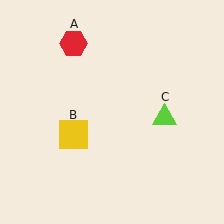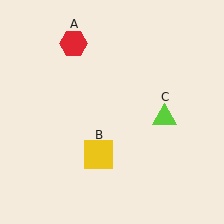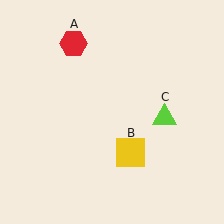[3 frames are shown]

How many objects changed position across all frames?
1 object changed position: yellow square (object B).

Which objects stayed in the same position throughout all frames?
Red hexagon (object A) and lime triangle (object C) remained stationary.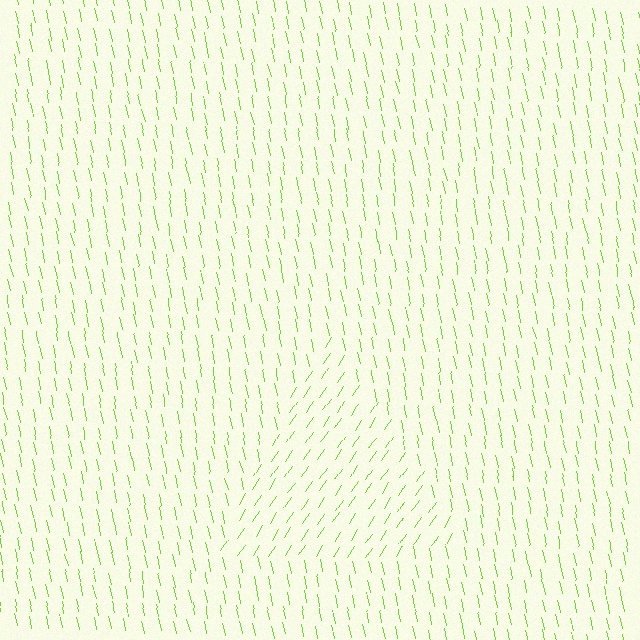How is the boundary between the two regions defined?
The boundary is defined purely by a change in line orientation (approximately 45 degrees difference). All lines are the same color and thickness.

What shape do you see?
I see a triangle.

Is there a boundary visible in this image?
Yes, there is a texture boundary formed by a change in line orientation.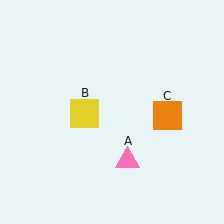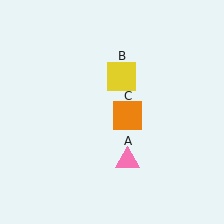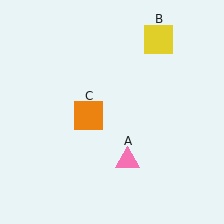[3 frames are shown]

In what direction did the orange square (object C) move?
The orange square (object C) moved left.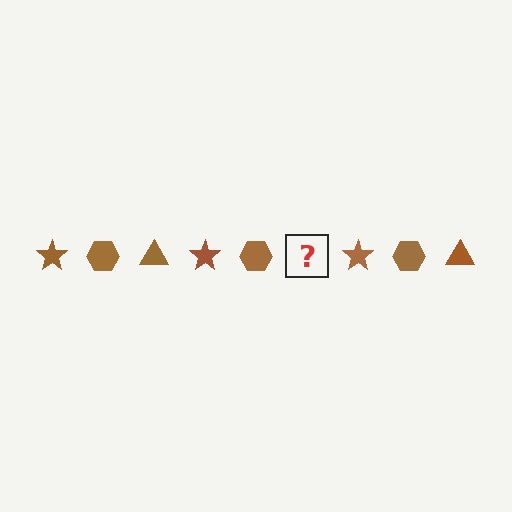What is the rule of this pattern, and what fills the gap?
The rule is that the pattern cycles through star, hexagon, triangle shapes in brown. The gap should be filled with a brown triangle.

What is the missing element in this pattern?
The missing element is a brown triangle.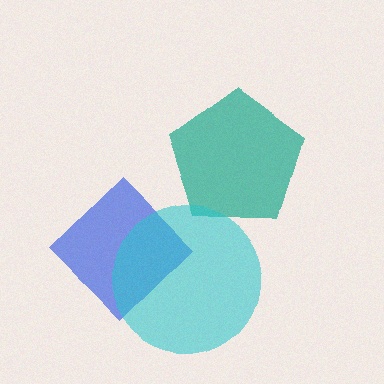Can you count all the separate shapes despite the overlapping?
Yes, there are 3 separate shapes.